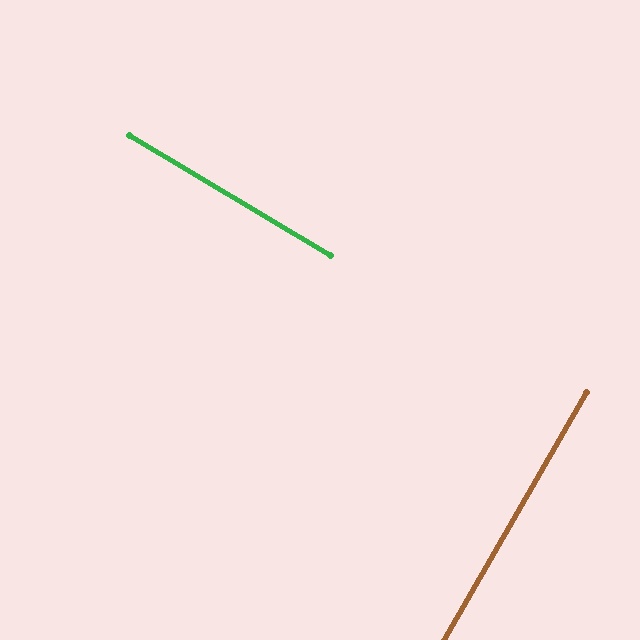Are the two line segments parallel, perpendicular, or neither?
Perpendicular — they meet at approximately 89°.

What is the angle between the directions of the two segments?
Approximately 89 degrees.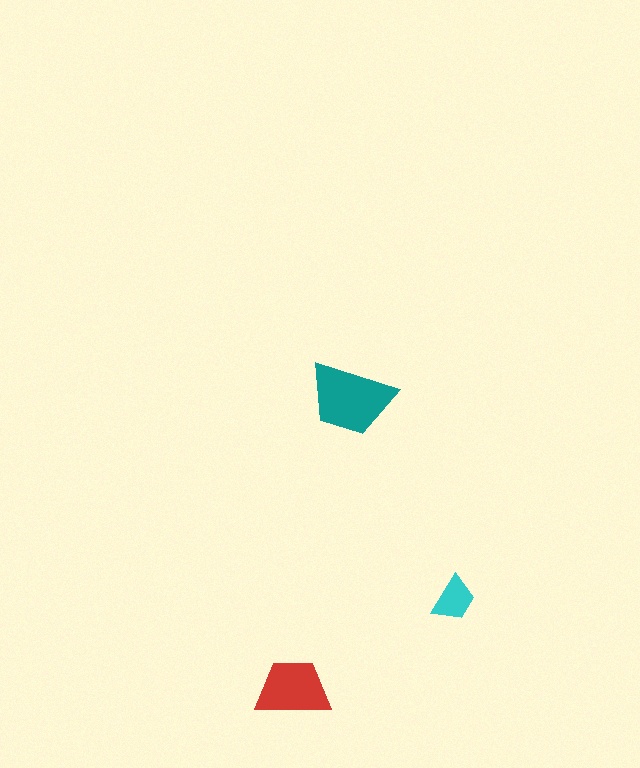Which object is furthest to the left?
The red trapezoid is leftmost.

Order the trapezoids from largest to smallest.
the teal one, the red one, the cyan one.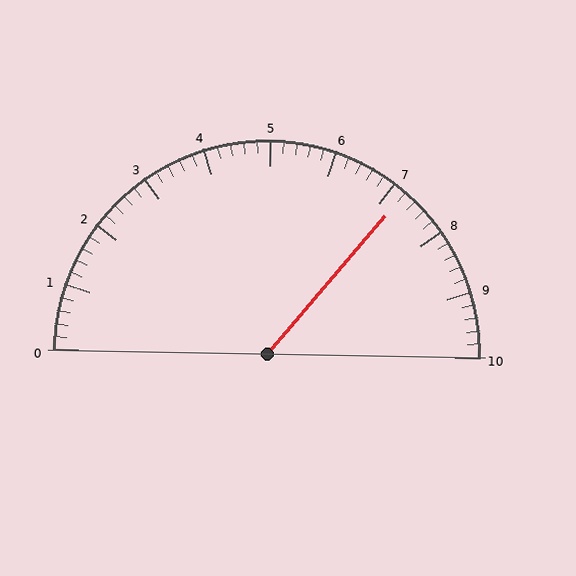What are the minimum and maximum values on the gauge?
The gauge ranges from 0 to 10.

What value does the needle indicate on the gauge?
The needle indicates approximately 7.2.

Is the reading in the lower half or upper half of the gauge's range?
The reading is in the upper half of the range (0 to 10).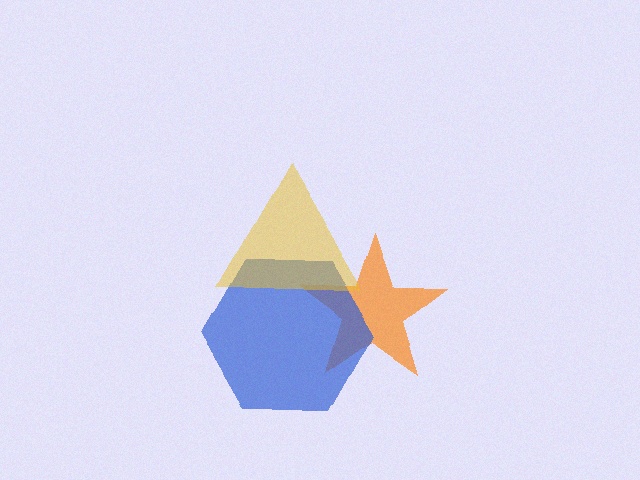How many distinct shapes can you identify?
There are 3 distinct shapes: an orange star, a blue hexagon, a yellow triangle.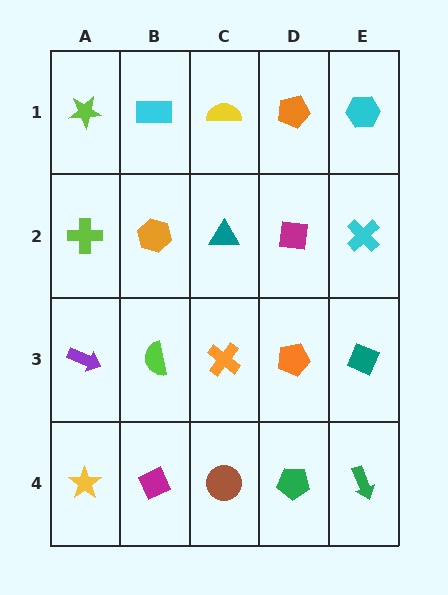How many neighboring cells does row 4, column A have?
2.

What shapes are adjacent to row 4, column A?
A purple arrow (row 3, column A), a magenta diamond (row 4, column B).